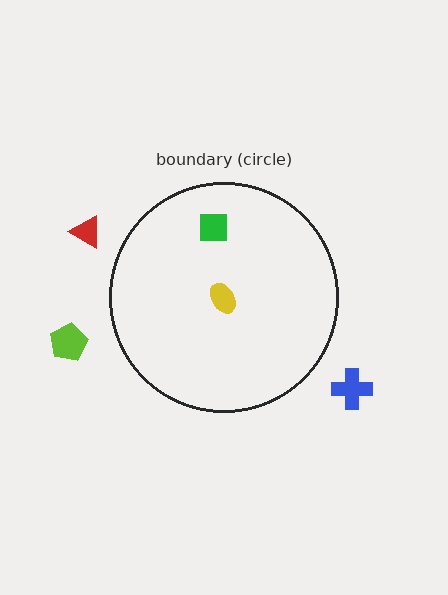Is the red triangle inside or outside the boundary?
Outside.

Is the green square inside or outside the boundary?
Inside.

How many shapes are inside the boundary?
2 inside, 3 outside.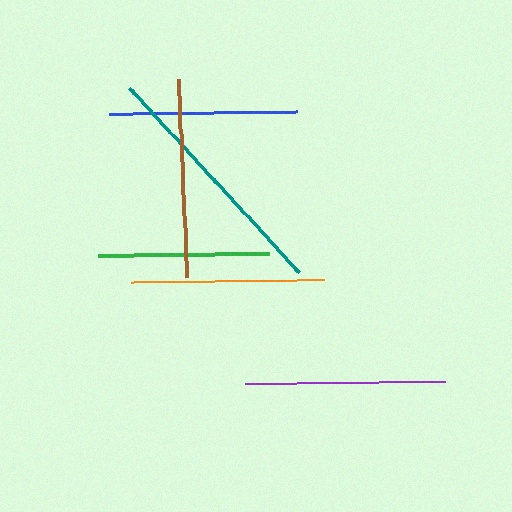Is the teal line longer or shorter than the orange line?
The teal line is longer than the orange line.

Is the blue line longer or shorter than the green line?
The blue line is longer than the green line.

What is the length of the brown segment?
The brown segment is approximately 198 pixels long.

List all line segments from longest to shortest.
From longest to shortest: teal, purple, brown, orange, blue, green.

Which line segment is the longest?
The teal line is the longest at approximately 252 pixels.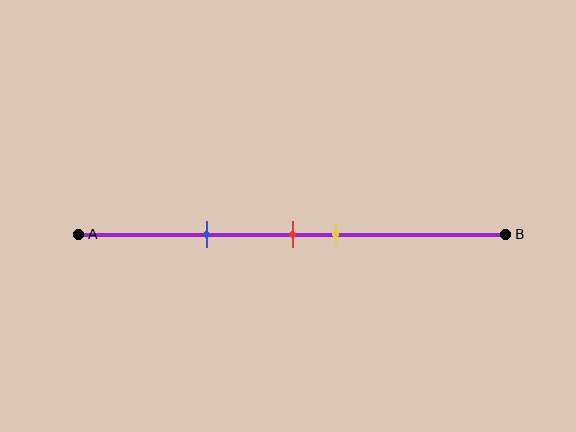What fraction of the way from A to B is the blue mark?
The blue mark is approximately 30% (0.3) of the way from A to B.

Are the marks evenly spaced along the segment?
No, the marks are not evenly spaced.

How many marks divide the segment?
There are 3 marks dividing the segment.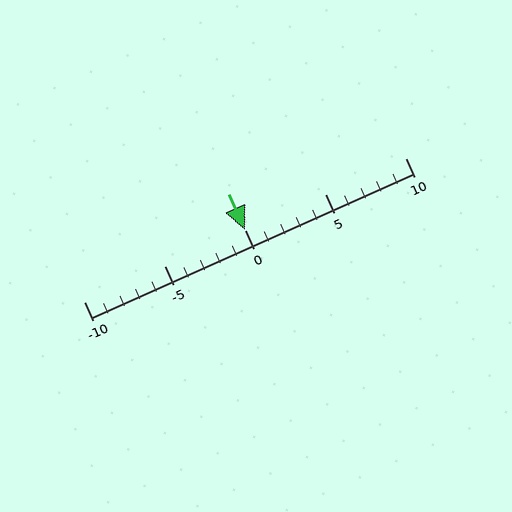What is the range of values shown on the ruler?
The ruler shows values from -10 to 10.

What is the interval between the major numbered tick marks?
The major tick marks are spaced 5 units apart.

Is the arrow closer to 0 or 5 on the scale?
The arrow is closer to 0.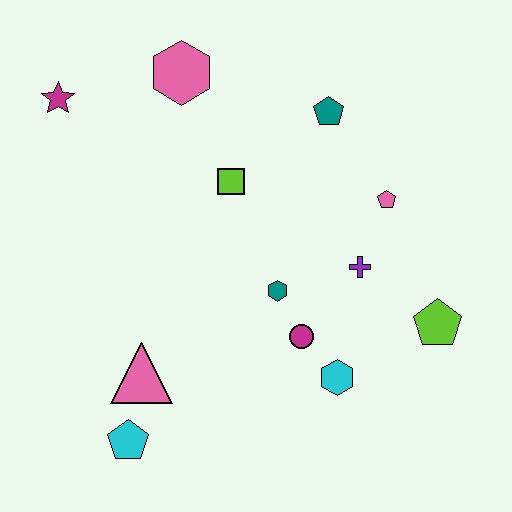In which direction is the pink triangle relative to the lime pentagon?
The pink triangle is to the left of the lime pentagon.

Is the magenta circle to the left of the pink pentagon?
Yes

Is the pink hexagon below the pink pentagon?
No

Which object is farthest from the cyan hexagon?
The magenta star is farthest from the cyan hexagon.